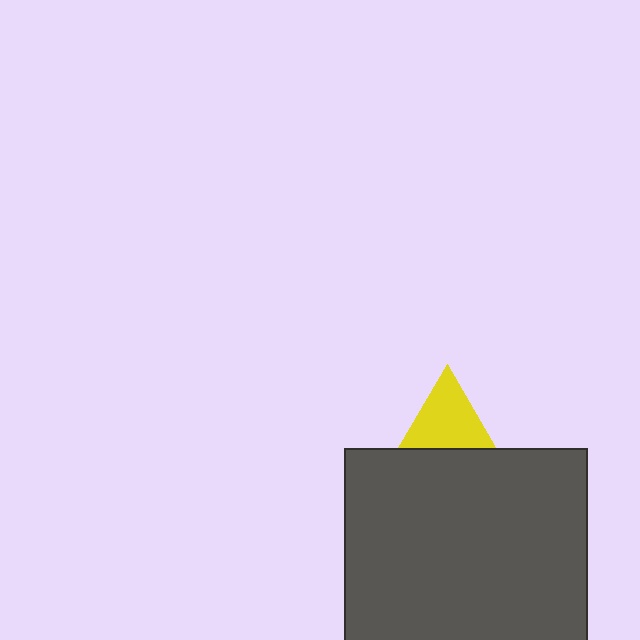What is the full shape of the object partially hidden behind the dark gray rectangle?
The partially hidden object is a yellow triangle.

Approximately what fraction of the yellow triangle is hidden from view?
Roughly 48% of the yellow triangle is hidden behind the dark gray rectangle.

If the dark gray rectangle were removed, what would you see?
You would see the complete yellow triangle.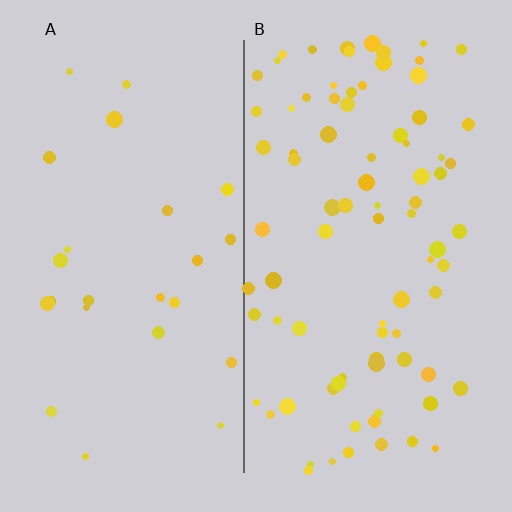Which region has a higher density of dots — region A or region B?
B (the right).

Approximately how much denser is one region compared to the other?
Approximately 3.3× — region B over region A.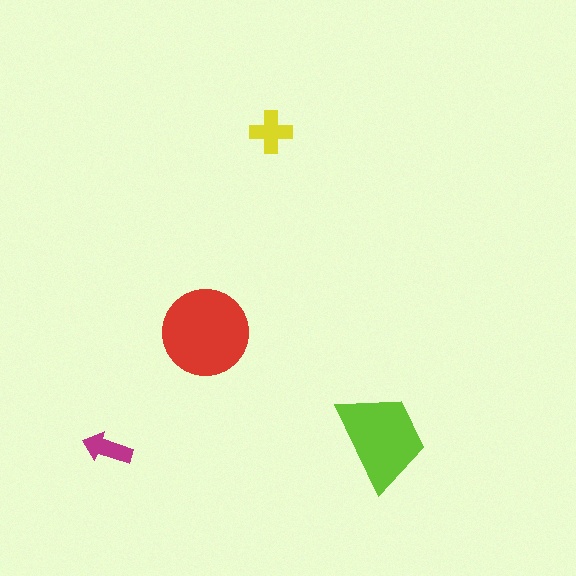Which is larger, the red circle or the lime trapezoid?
The red circle.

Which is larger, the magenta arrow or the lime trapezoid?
The lime trapezoid.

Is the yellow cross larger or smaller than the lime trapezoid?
Smaller.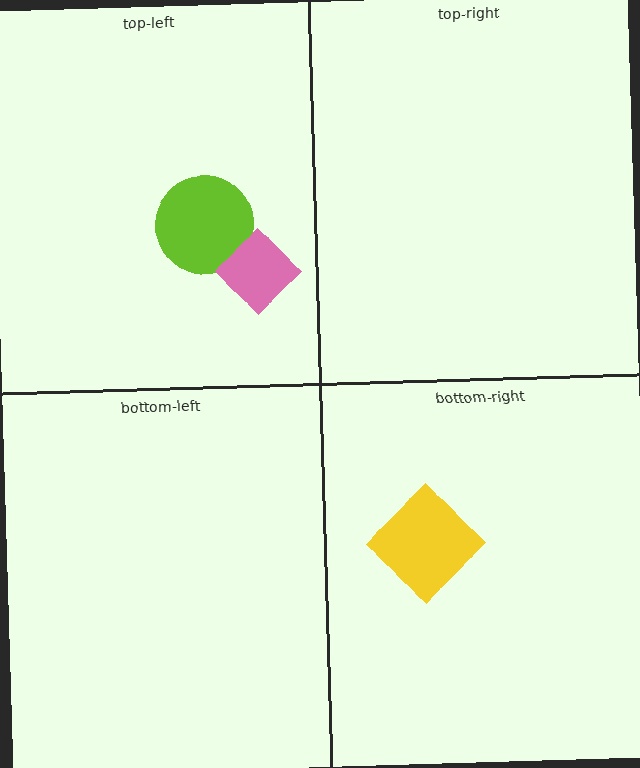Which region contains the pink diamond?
The top-left region.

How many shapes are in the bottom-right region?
1.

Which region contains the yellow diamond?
The bottom-right region.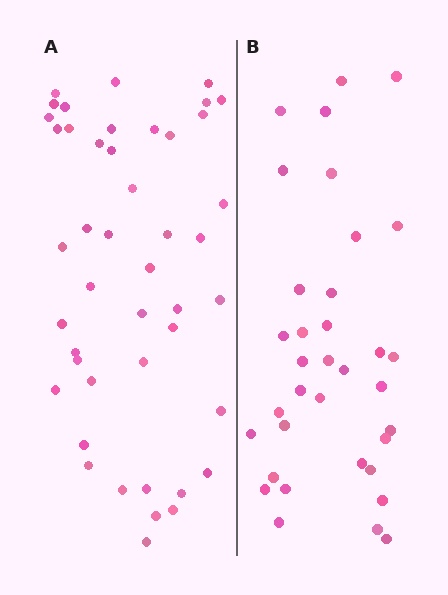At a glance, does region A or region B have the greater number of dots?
Region A (the left region) has more dots.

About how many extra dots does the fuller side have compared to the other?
Region A has roughly 10 or so more dots than region B.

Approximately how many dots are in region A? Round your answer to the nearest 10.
About 40 dots. (The exact count is 45, which rounds to 40.)